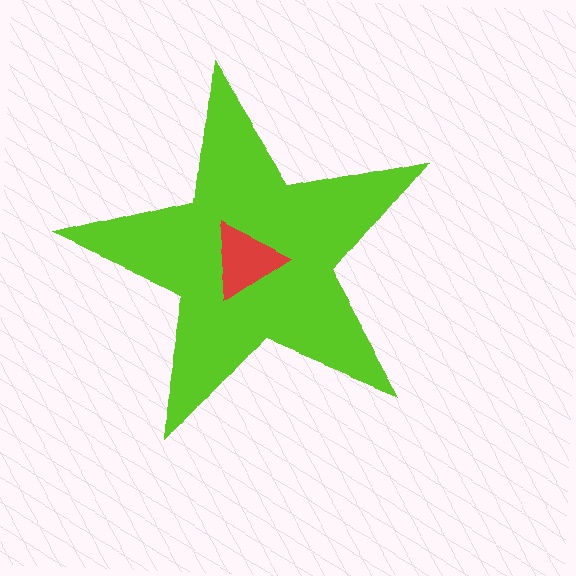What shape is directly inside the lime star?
The red triangle.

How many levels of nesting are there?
2.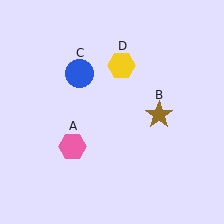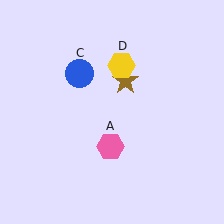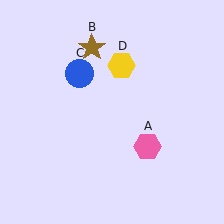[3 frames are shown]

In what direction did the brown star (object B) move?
The brown star (object B) moved up and to the left.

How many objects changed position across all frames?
2 objects changed position: pink hexagon (object A), brown star (object B).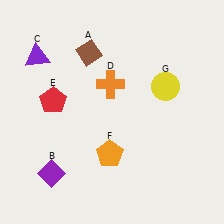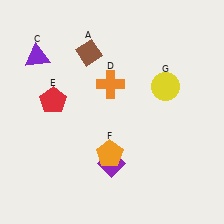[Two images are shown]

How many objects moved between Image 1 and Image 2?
1 object moved between the two images.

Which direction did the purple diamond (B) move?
The purple diamond (B) moved right.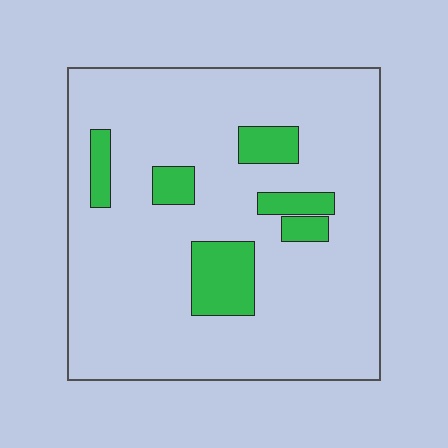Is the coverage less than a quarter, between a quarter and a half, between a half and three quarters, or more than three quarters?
Less than a quarter.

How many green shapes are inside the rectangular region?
6.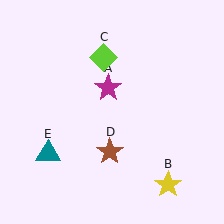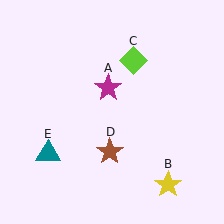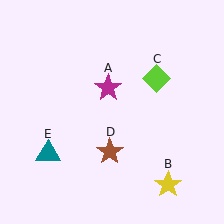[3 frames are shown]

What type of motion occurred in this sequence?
The lime diamond (object C) rotated clockwise around the center of the scene.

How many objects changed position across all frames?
1 object changed position: lime diamond (object C).